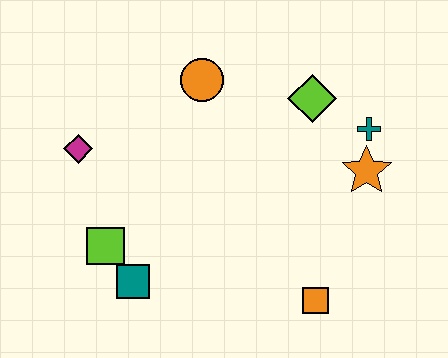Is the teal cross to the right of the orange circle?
Yes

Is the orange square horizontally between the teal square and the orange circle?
No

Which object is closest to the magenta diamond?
The lime square is closest to the magenta diamond.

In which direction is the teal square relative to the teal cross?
The teal square is to the left of the teal cross.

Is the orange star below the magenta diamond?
Yes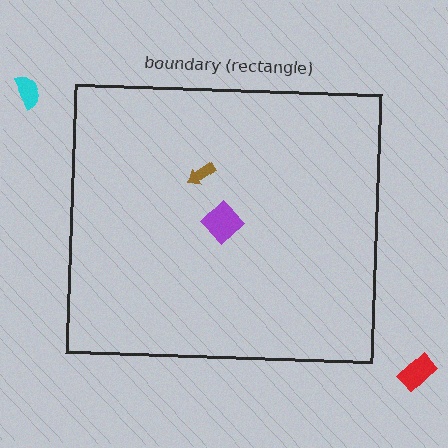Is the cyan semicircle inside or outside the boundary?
Outside.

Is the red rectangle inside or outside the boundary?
Outside.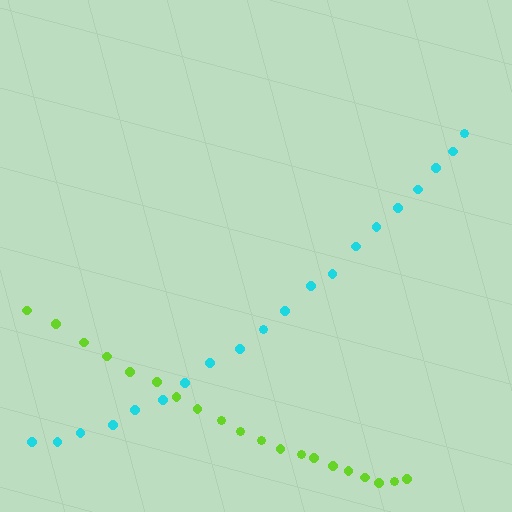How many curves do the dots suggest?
There are 2 distinct paths.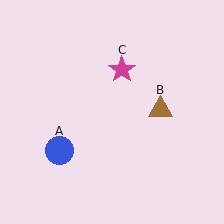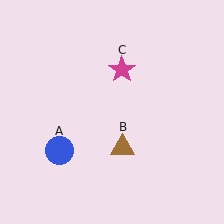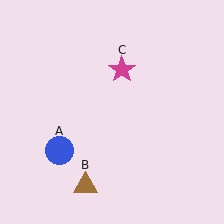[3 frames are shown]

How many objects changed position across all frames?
1 object changed position: brown triangle (object B).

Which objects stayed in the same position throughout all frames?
Blue circle (object A) and magenta star (object C) remained stationary.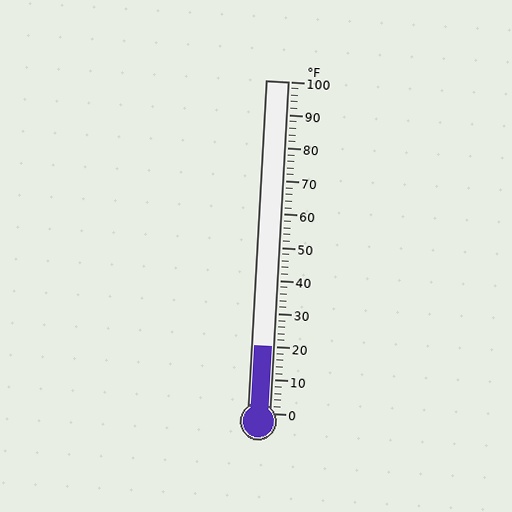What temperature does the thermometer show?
The thermometer shows approximately 20°F.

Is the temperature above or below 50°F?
The temperature is below 50°F.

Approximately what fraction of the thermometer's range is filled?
The thermometer is filled to approximately 20% of its range.